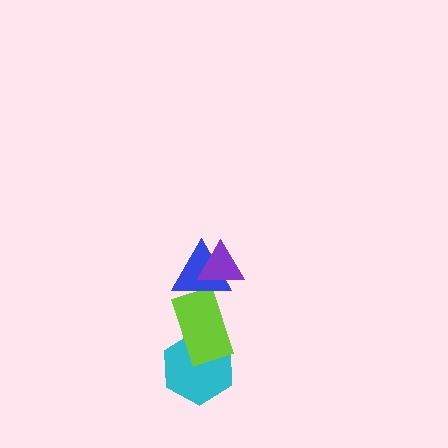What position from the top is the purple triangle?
The purple triangle is 1st from the top.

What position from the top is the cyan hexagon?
The cyan hexagon is 4th from the top.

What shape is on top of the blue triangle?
The purple triangle is on top of the blue triangle.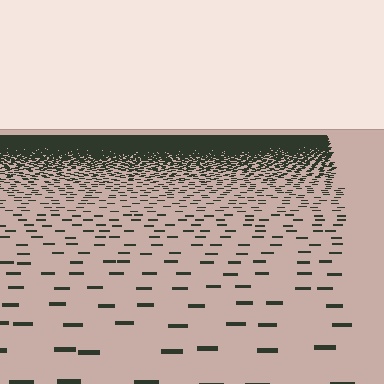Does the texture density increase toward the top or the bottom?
Density increases toward the top.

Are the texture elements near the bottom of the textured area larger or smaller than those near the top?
Larger. Near the bottom, elements are closer to the viewer and appear at a bigger on-screen size.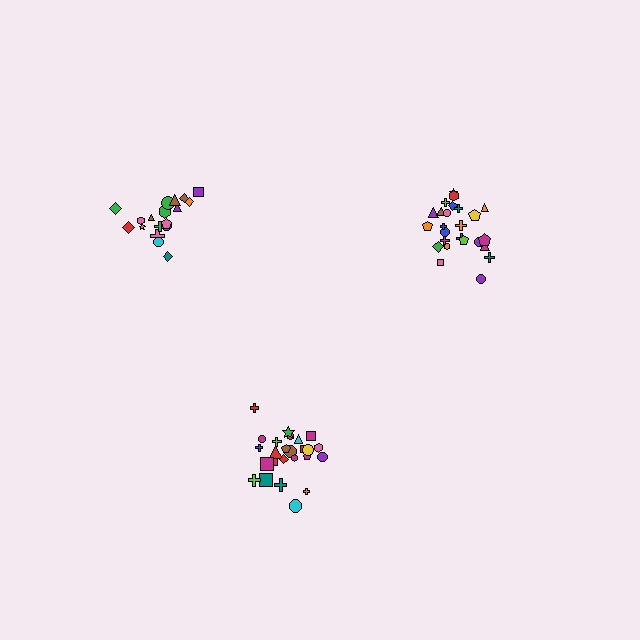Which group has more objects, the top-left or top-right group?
The top-right group.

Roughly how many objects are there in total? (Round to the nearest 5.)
Roughly 70 objects in total.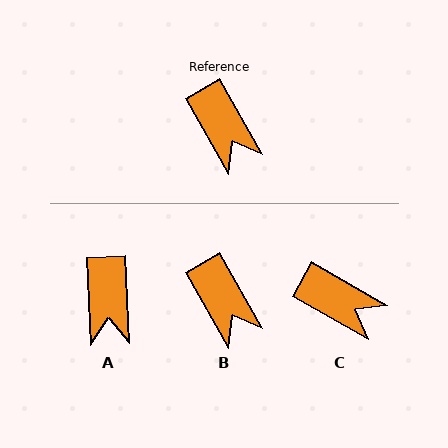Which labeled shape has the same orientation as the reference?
B.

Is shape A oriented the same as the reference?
No, it is off by about 27 degrees.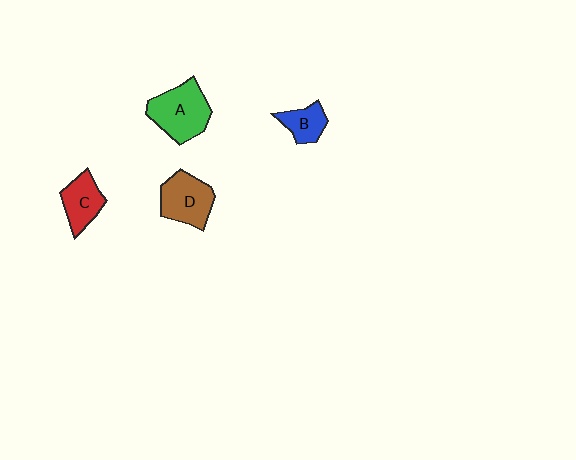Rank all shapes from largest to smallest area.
From largest to smallest: A (green), D (brown), C (red), B (blue).